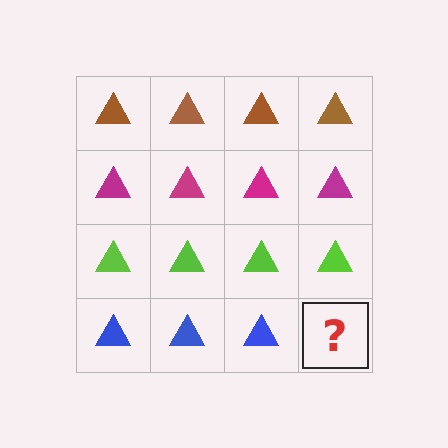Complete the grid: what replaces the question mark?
The question mark should be replaced with a blue triangle.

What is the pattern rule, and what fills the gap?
The rule is that each row has a consistent color. The gap should be filled with a blue triangle.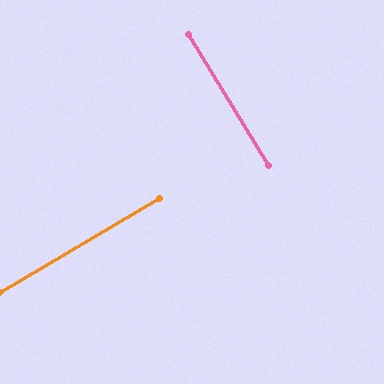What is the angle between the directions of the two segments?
Approximately 89 degrees.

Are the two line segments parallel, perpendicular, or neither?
Perpendicular — they meet at approximately 89°.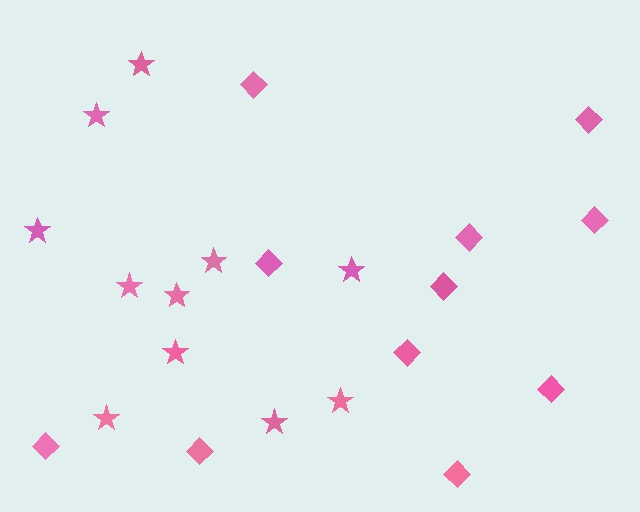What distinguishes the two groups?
There are 2 groups: one group of stars (11) and one group of diamonds (11).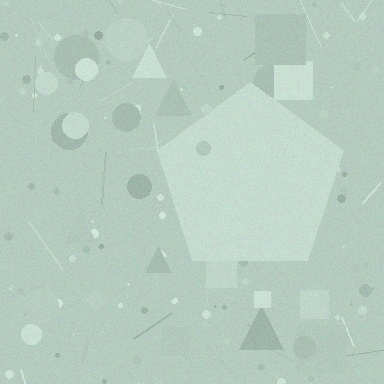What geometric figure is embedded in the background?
A pentagon is embedded in the background.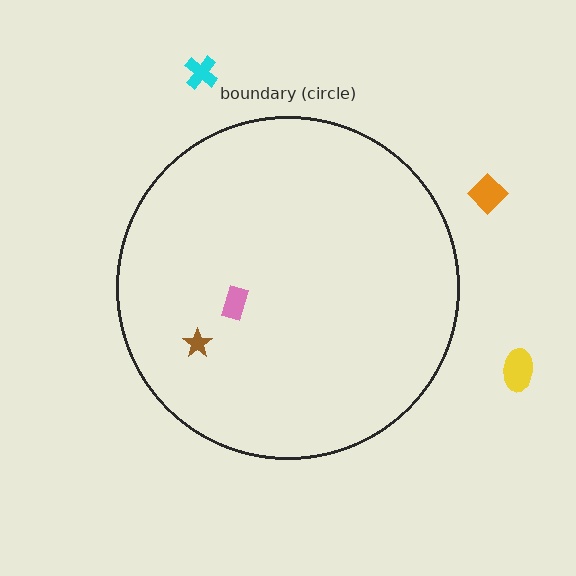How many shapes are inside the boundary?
2 inside, 3 outside.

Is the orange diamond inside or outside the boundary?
Outside.